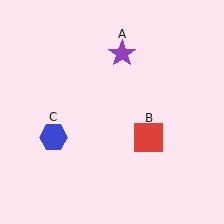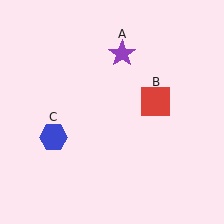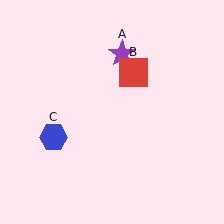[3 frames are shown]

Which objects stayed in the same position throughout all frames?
Purple star (object A) and blue hexagon (object C) remained stationary.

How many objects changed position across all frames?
1 object changed position: red square (object B).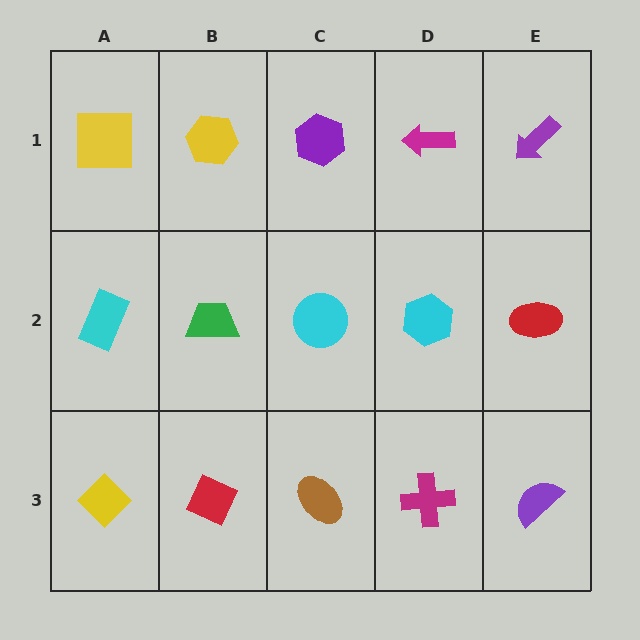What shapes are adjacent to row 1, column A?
A cyan rectangle (row 2, column A), a yellow hexagon (row 1, column B).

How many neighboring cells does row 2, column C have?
4.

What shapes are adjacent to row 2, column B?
A yellow hexagon (row 1, column B), a red diamond (row 3, column B), a cyan rectangle (row 2, column A), a cyan circle (row 2, column C).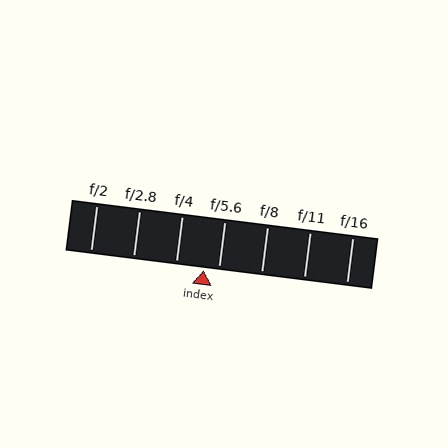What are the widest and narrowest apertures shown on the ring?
The widest aperture shown is f/2 and the narrowest is f/16.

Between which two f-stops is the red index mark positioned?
The index mark is between f/4 and f/5.6.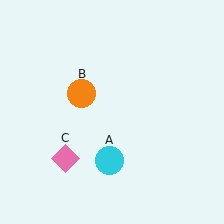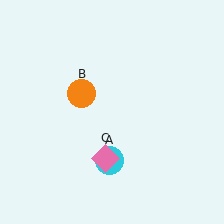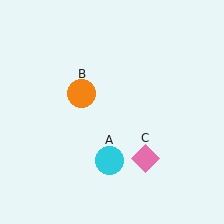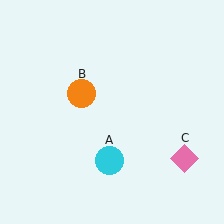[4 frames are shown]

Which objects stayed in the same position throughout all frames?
Cyan circle (object A) and orange circle (object B) remained stationary.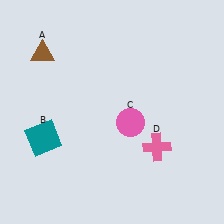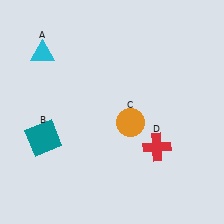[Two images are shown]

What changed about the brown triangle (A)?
In Image 1, A is brown. In Image 2, it changed to cyan.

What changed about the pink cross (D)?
In Image 1, D is pink. In Image 2, it changed to red.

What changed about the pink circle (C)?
In Image 1, C is pink. In Image 2, it changed to orange.